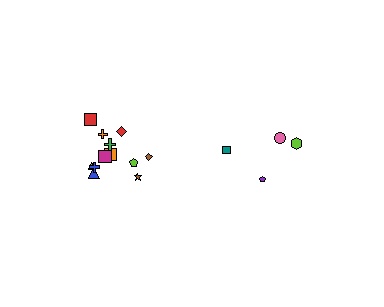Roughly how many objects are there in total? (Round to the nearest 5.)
Roughly 15 objects in total.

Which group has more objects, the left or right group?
The left group.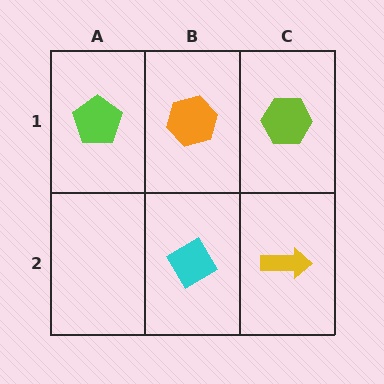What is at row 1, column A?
A lime pentagon.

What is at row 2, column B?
A cyan diamond.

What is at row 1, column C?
A lime hexagon.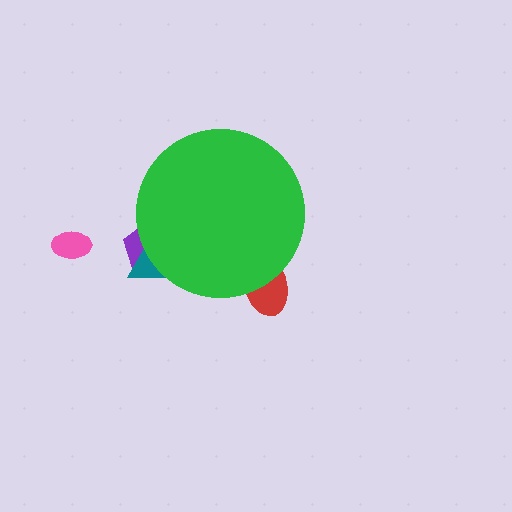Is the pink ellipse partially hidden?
No, the pink ellipse is fully visible.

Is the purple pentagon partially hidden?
Yes, the purple pentagon is partially hidden behind the green circle.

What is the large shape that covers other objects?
A green circle.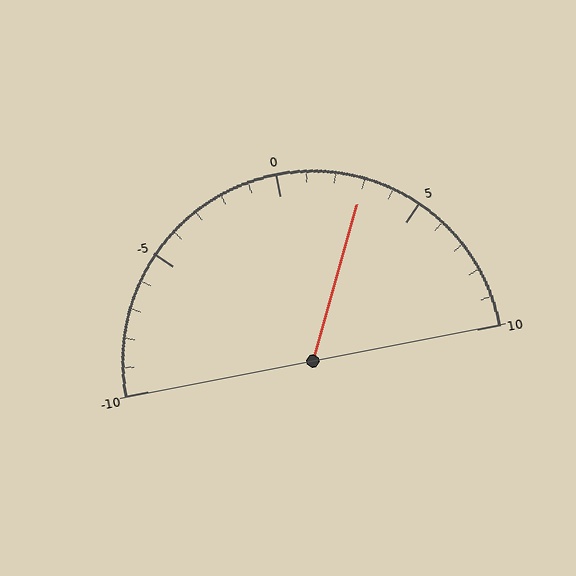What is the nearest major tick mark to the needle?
The nearest major tick mark is 5.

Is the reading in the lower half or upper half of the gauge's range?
The reading is in the upper half of the range (-10 to 10).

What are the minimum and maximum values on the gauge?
The gauge ranges from -10 to 10.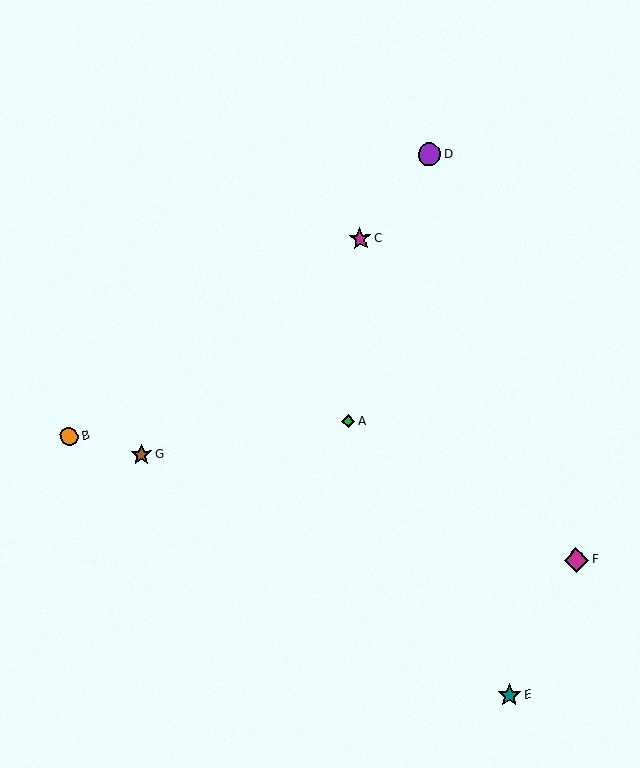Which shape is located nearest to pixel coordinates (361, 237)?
The magenta star (labeled C) at (360, 239) is nearest to that location.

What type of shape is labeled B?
Shape B is an orange circle.